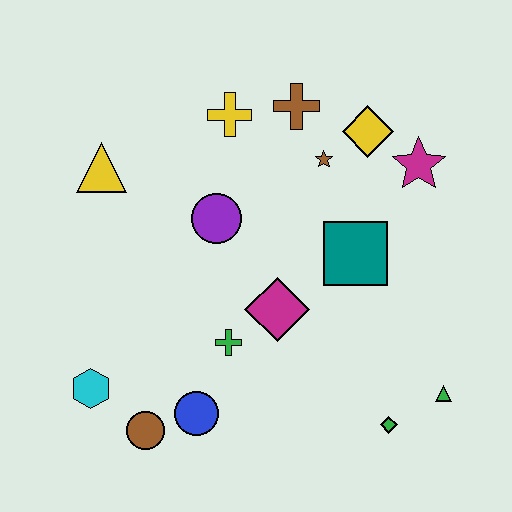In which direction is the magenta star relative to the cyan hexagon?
The magenta star is to the right of the cyan hexagon.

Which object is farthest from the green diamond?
The yellow triangle is farthest from the green diamond.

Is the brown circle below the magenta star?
Yes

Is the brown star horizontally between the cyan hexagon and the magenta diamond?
No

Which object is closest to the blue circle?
The brown circle is closest to the blue circle.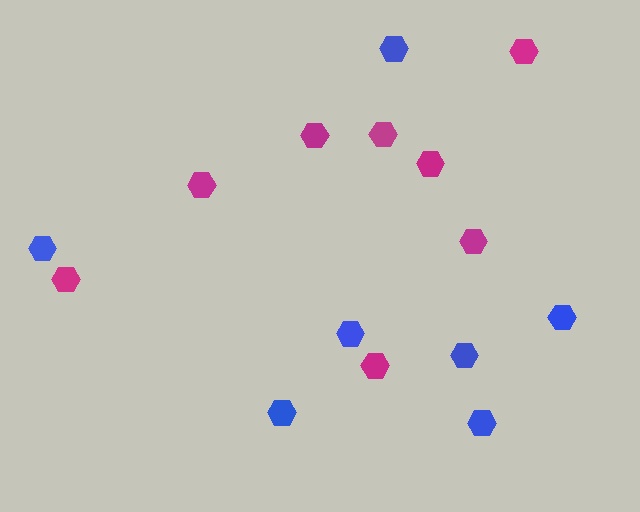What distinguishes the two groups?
There are 2 groups: one group of blue hexagons (7) and one group of magenta hexagons (8).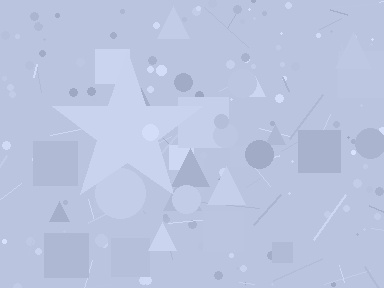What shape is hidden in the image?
A star is hidden in the image.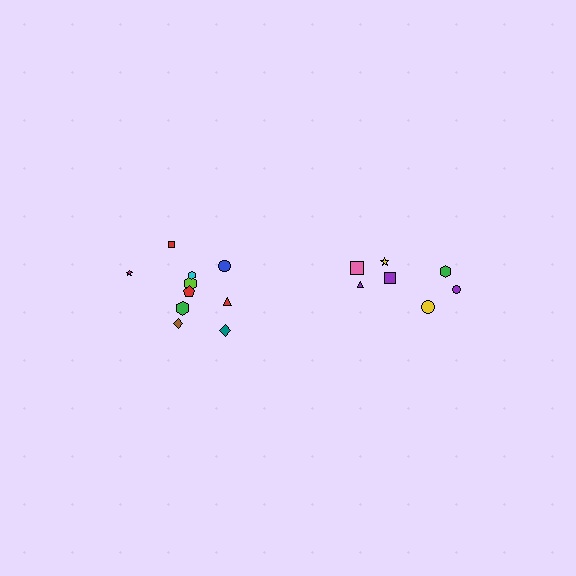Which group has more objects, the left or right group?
The left group.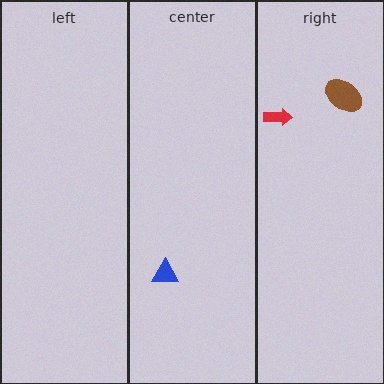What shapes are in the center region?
The blue triangle.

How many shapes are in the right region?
2.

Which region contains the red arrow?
The right region.